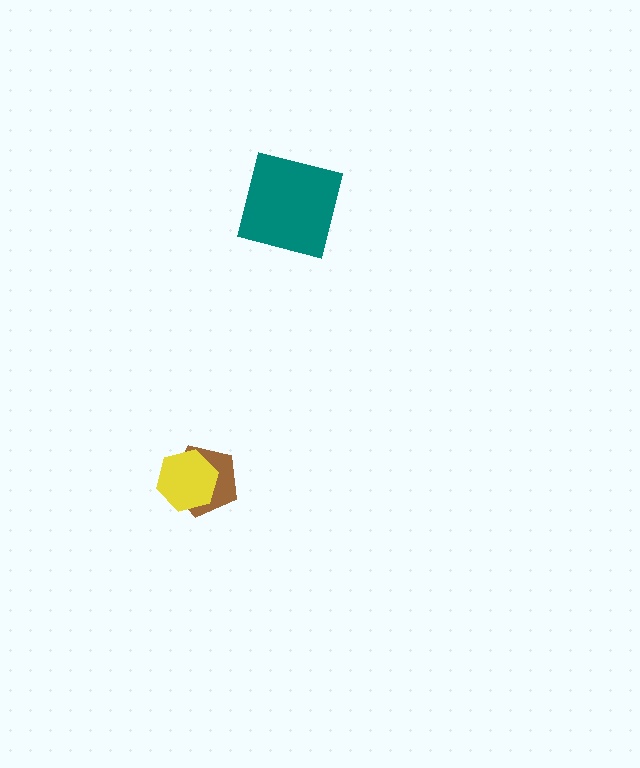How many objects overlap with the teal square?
0 objects overlap with the teal square.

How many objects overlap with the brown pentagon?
1 object overlaps with the brown pentagon.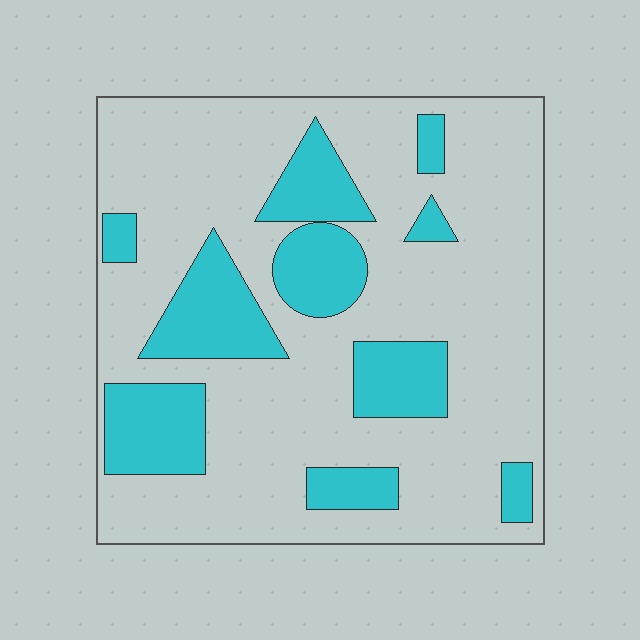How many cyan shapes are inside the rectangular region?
10.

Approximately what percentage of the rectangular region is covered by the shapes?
Approximately 25%.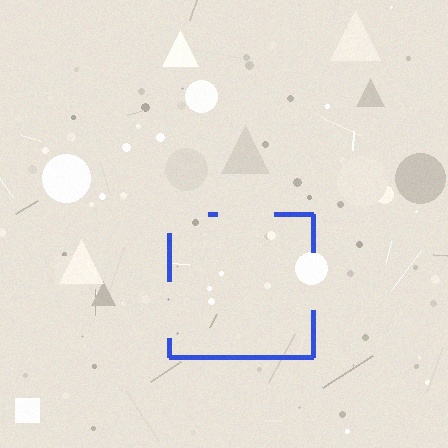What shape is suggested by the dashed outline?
The dashed outline suggests a square.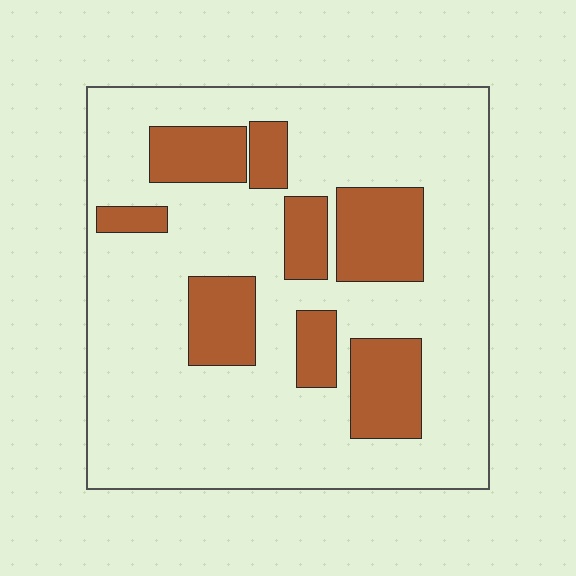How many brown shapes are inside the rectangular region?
8.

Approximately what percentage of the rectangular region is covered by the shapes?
Approximately 25%.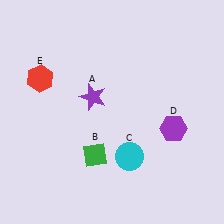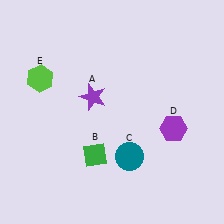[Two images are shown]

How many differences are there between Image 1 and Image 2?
There are 2 differences between the two images.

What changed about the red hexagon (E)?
In Image 1, E is red. In Image 2, it changed to lime.